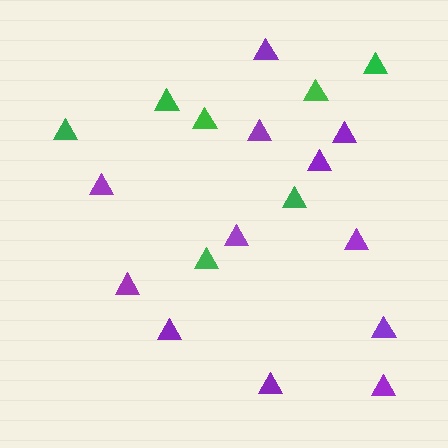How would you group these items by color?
There are 2 groups: one group of purple triangles (12) and one group of green triangles (7).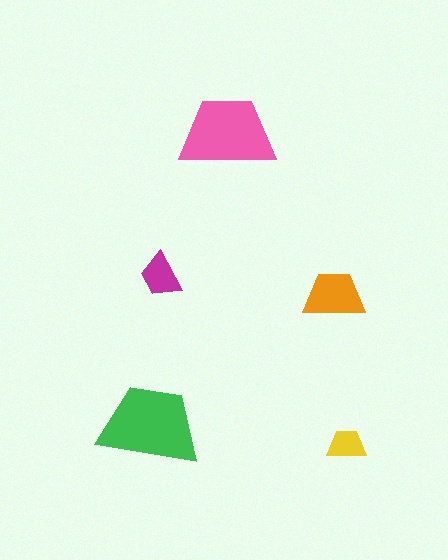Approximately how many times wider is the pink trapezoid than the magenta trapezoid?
About 2 times wider.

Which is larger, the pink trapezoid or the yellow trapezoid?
The pink one.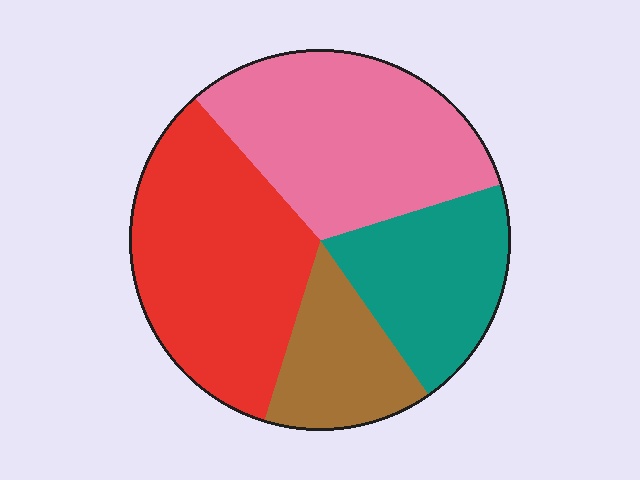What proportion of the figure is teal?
Teal takes up about one fifth (1/5) of the figure.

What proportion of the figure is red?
Red takes up between a third and a half of the figure.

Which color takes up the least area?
Brown, at roughly 15%.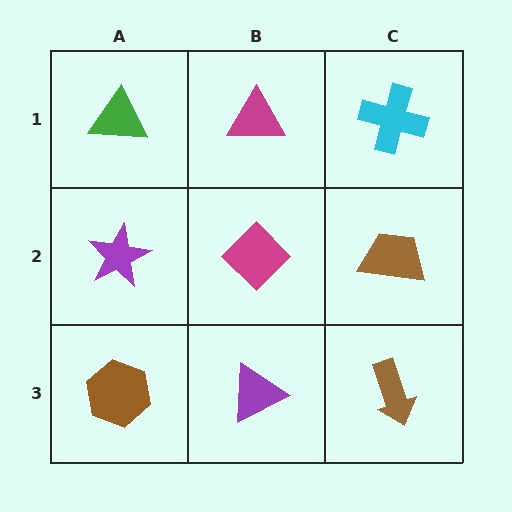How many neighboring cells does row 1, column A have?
2.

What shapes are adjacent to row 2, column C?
A cyan cross (row 1, column C), a brown arrow (row 3, column C), a magenta diamond (row 2, column B).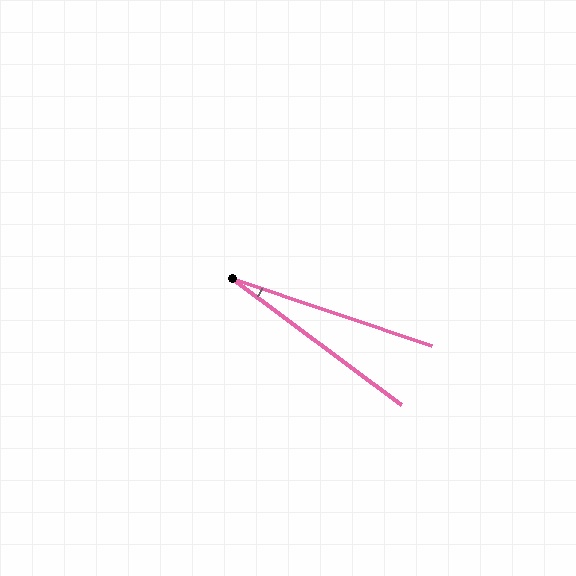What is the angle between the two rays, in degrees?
Approximately 18 degrees.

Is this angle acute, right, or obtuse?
It is acute.